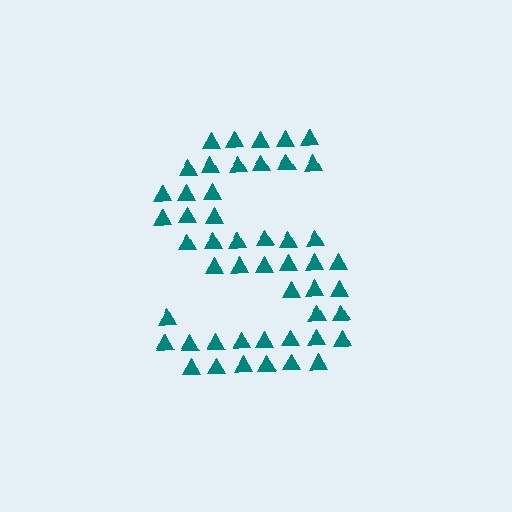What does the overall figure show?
The overall figure shows the letter S.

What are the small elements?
The small elements are triangles.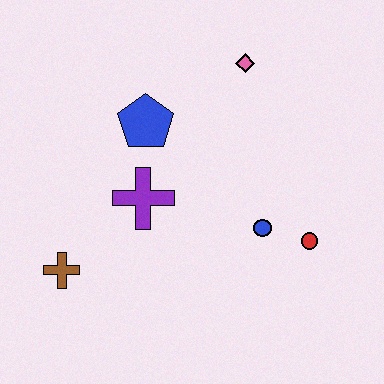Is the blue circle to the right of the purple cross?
Yes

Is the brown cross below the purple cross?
Yes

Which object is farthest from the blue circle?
The brown cross is farthest from the blue circle.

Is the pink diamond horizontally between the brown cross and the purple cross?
No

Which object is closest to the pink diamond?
The blue pentagon is closest to the pink diamond.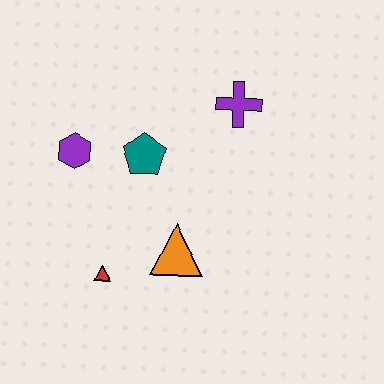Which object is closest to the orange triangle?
The red triangle is closest to the orange triangle.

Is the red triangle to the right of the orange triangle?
No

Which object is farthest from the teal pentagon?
The red triangle is farthest from the teal pentagon.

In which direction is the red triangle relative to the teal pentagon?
The red triangle is below the teal pentagon.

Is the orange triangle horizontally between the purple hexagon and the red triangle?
No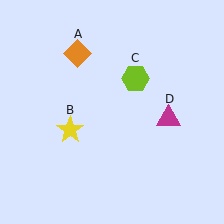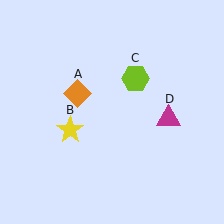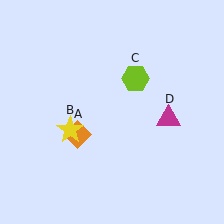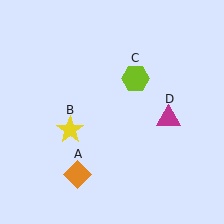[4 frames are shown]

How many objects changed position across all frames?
1 object changed position: orange diamond (object A).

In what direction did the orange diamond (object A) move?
The orange diamond (object A) moved down.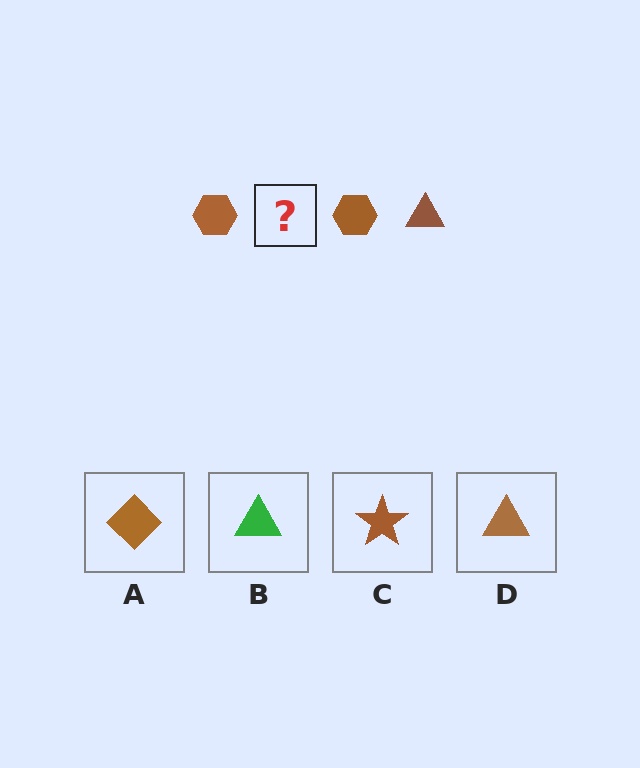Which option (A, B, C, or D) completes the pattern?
D.